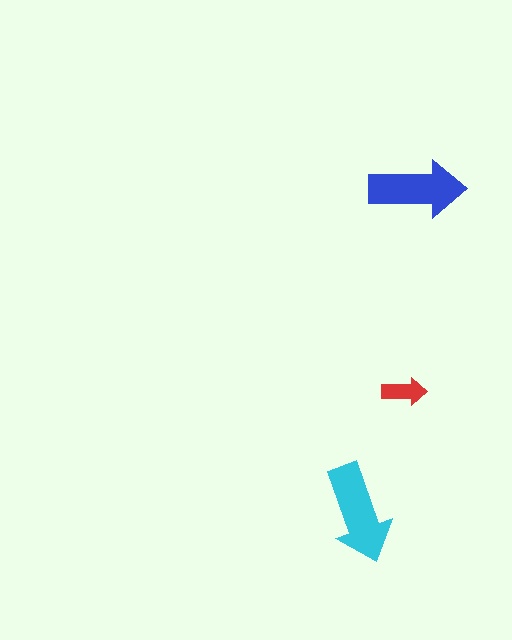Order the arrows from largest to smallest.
the cyan one, the blue one, the red one.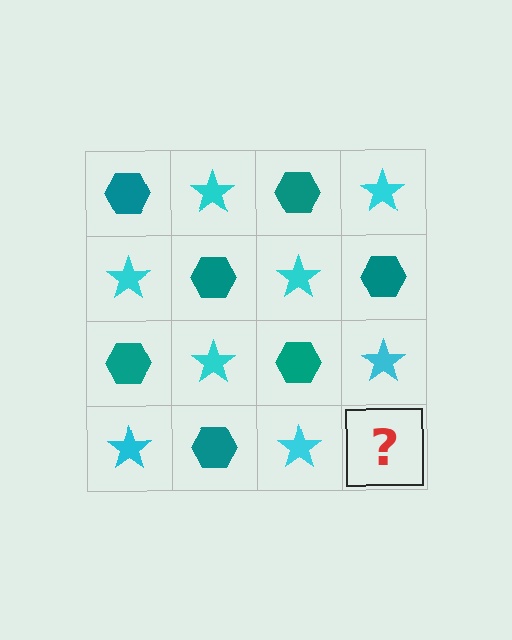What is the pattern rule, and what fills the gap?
The rule is that it alternates teal hexagon and cyan star in a checkerboard pattern. The gap should be filled with a teal hexagon.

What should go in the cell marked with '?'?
The missing cell should contain a teal hexagon.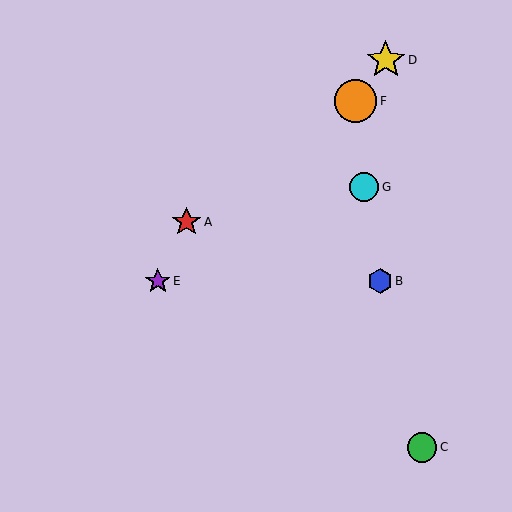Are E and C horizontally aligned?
No, E is at y≈281 and C is at y≈447.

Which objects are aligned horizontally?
Objects B, E are aligned horizontally.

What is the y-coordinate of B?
Object B is at y≈281.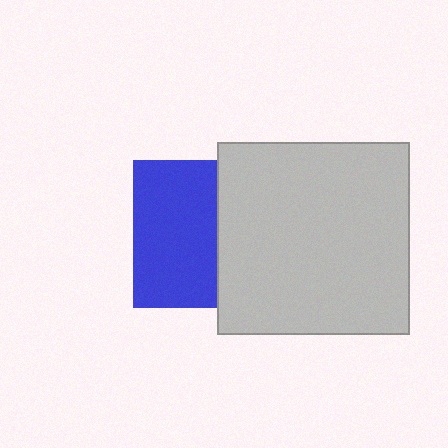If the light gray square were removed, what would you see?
You would see the complete blue square.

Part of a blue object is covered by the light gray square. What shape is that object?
It is a square.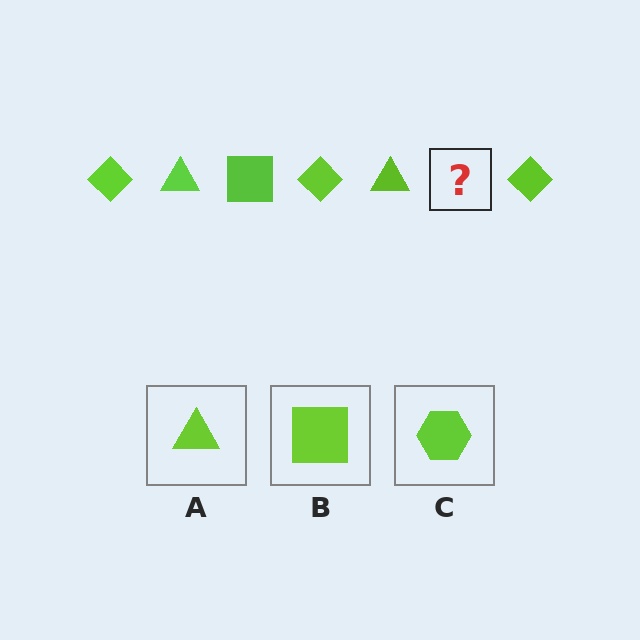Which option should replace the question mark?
Option B.